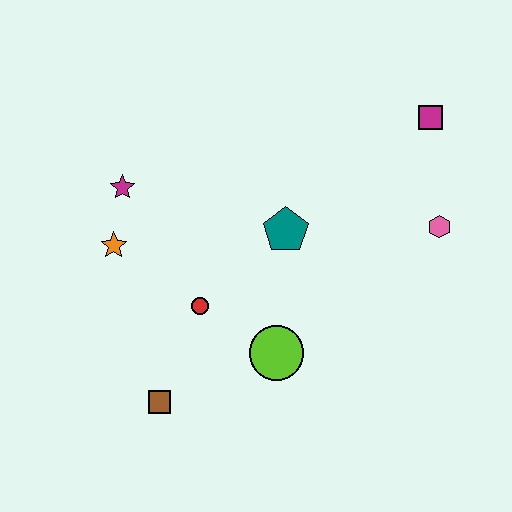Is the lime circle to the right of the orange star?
Yes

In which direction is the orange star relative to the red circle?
The orange star is to the left of the red circle.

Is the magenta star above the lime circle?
Yes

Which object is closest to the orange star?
The magenta star is closest to the orange star.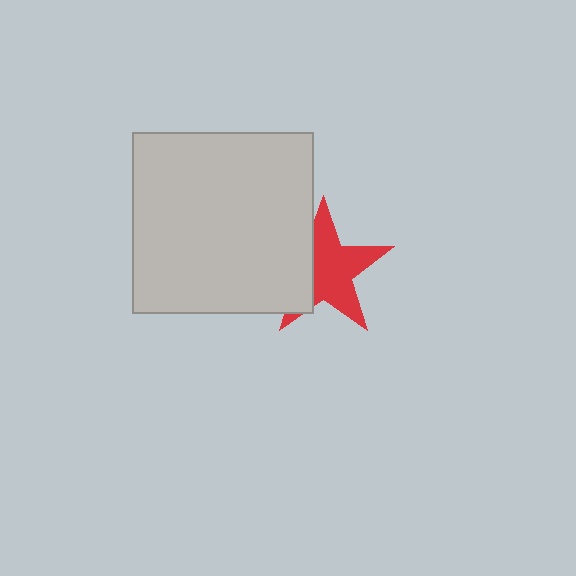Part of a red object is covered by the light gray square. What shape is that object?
It is a star.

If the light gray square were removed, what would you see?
You would see the complete red star.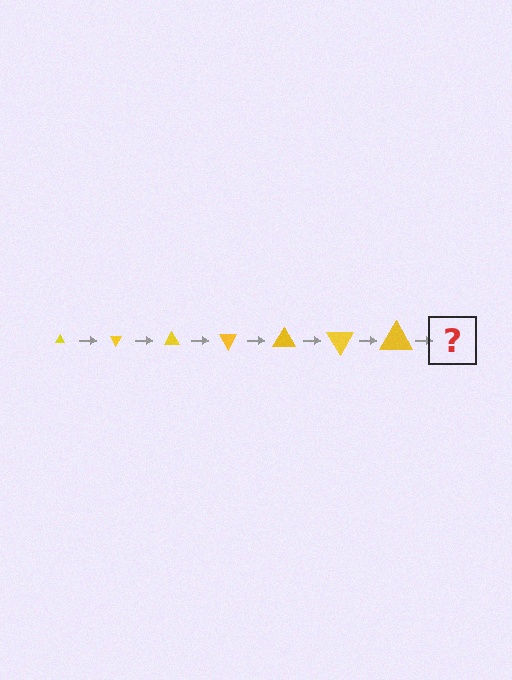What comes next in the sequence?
The next element should be a triangle, larger than the previous one and rotated 420 degrees from the start.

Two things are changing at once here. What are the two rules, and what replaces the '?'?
The two rules are that the triangle grows larger each step and it rotates 60 degrees each step. The '?' should be a triangle, larger than the previous one and rotated 420 degrees from the start.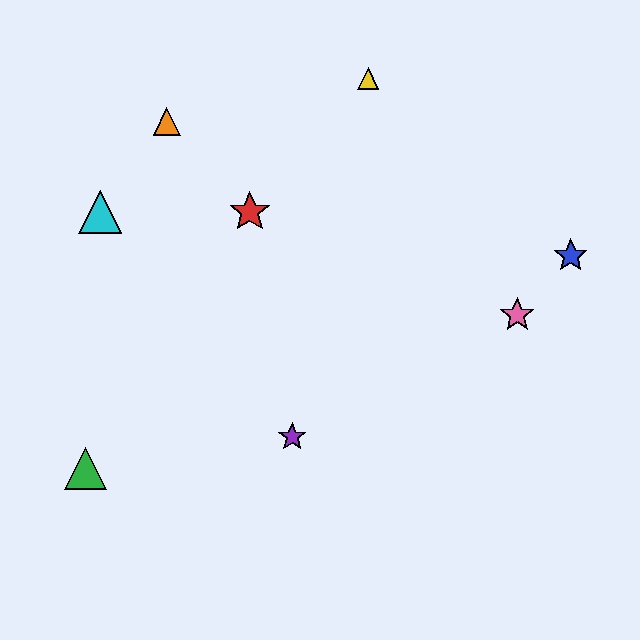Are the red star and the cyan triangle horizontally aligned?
Yes, both are at y≈212.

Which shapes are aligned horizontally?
The red star, the cyan triangle are aligned horizontally.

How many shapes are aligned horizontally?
2 shapes (the red star, the cyan triangle) are aligned horizontally.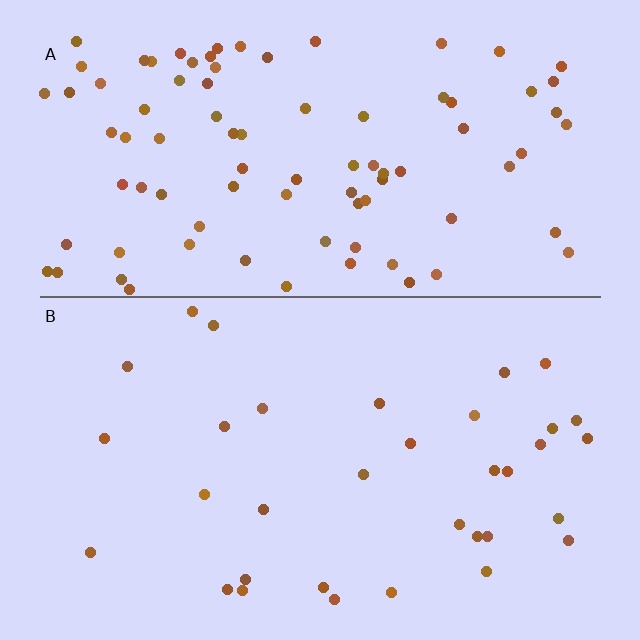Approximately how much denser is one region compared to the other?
Approximately 2.6× — region A over region B.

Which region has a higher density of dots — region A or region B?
A (the top).